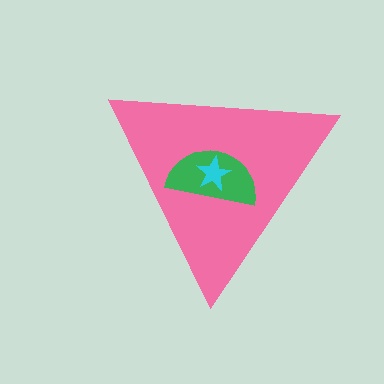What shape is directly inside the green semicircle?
The cyan star.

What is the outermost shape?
The pink triangle.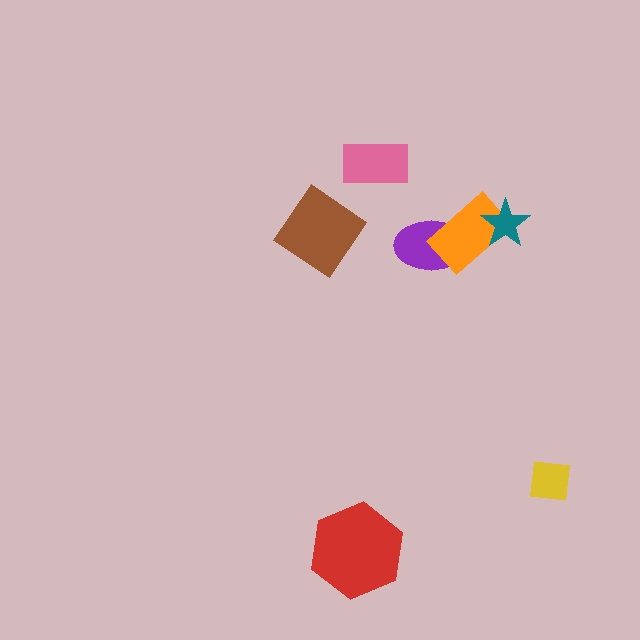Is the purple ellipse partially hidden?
Yes, it is partially covered by another shape.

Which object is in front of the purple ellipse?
The orange rectangle is in front of the purple ellipse.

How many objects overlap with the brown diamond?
0 objects overlap with the brown diamond.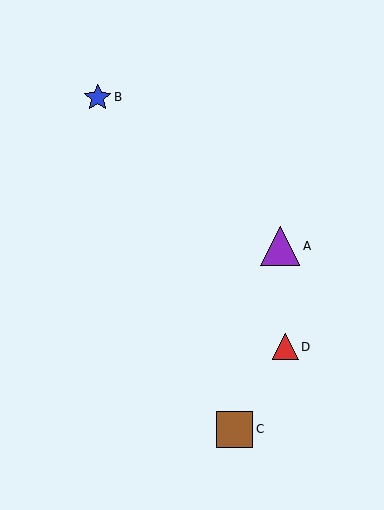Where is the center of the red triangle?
The center of the red triangle is at (285, 347).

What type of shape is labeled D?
Shape D is a red triangle.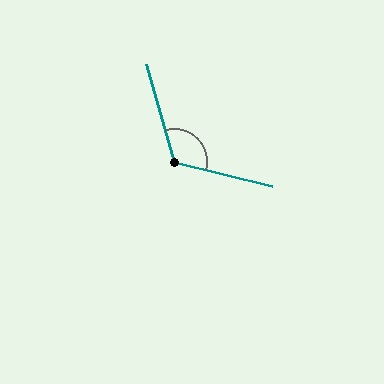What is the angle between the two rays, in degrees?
Approximately 120 degrees.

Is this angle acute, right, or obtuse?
It is obtuse.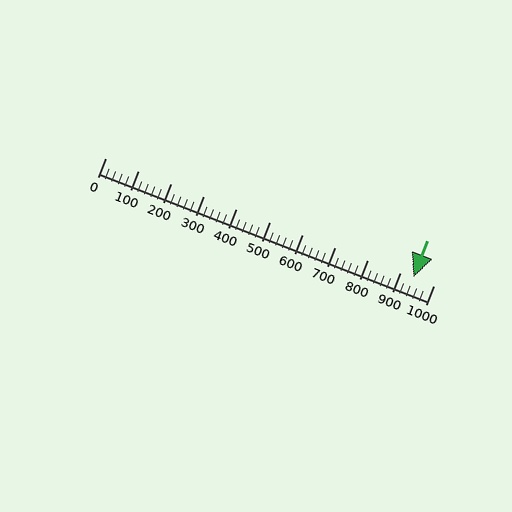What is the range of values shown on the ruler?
The ruler shows values from 0 to 1000.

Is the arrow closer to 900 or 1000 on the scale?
The arrow is closer to 900.